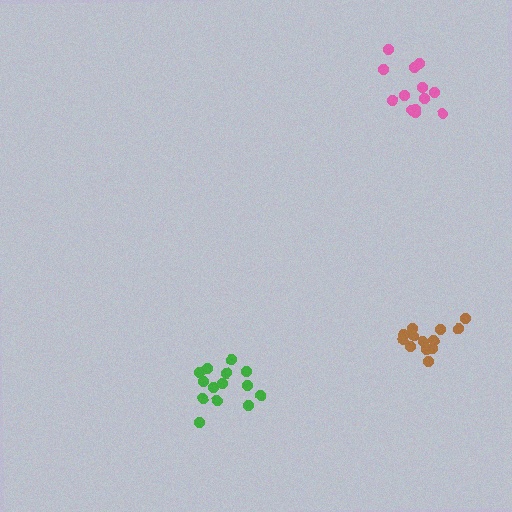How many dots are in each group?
Group 1: 14 dots, Group 2: 13 dots, Group 3: 13 dots (40 total).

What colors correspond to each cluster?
The clusters are colored: green, brown, pink.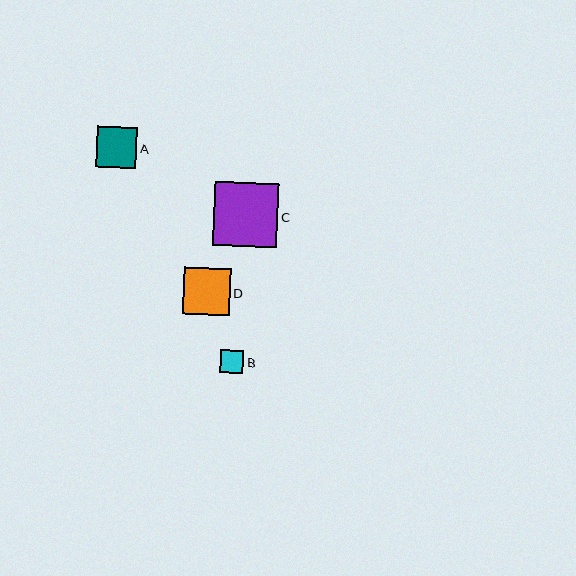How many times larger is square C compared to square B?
Square C is approximately 2.8 times the size of square B.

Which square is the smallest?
Square B is the smallest with a size of approximately 23 pixels.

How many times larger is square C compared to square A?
Square C is approximately 1.6 times the size of square A.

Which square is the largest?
Square C is the largest with a size of approximately 64 pixels.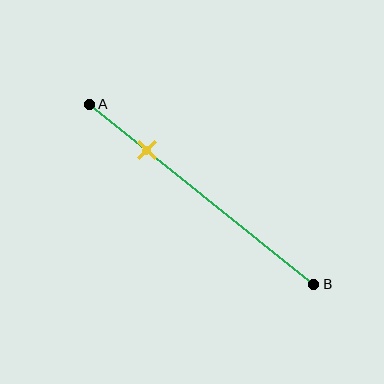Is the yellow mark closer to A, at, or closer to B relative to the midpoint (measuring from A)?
The yellow mark is closer to point A than the midpoint of segment AB.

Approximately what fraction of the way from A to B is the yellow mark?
The yellow mark is approximately 25% of the way from A to B.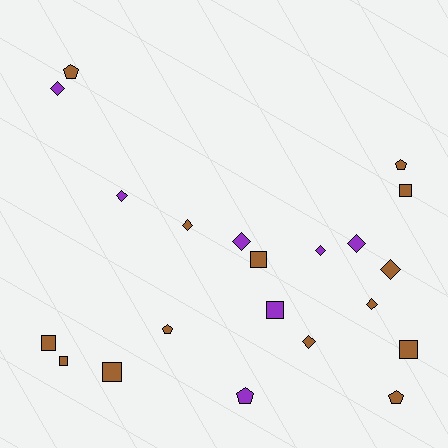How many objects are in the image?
There are 21 objects.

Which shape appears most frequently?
Diamond, with 9 objects.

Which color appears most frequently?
Brown, with 14 objects.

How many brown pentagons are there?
There are 4 brown pentagons.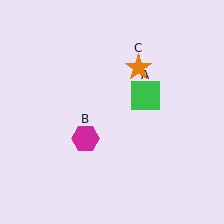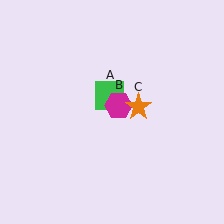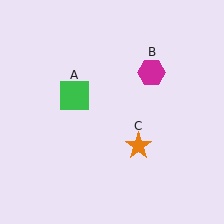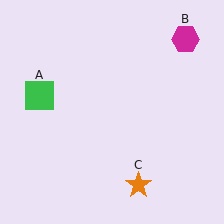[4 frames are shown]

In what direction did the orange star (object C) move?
The orange star (object C) moved down.